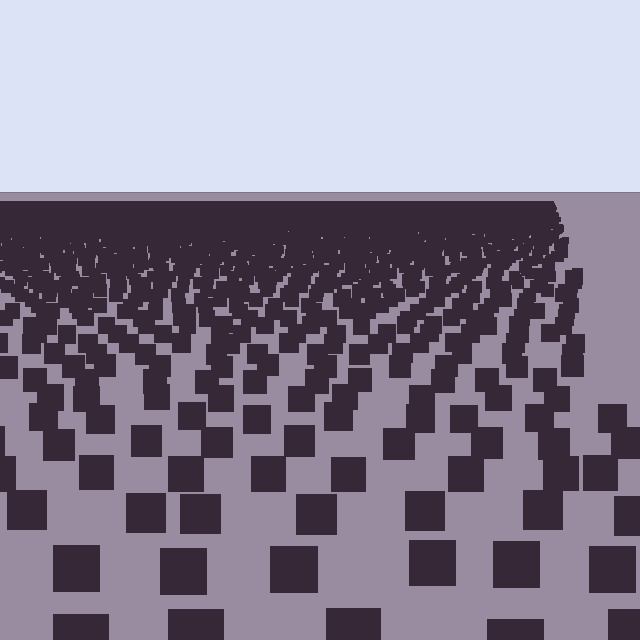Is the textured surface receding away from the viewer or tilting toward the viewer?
The surface is receding away from the viewer. Texture elements get smaller and denser toward the top.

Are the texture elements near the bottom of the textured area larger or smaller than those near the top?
Larger. Near the bottom, elements are closer to the viewer and appear at a bigger on-screen size.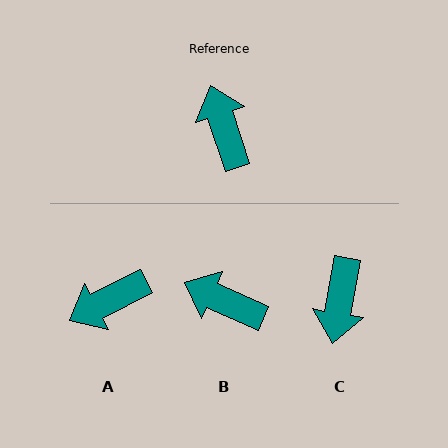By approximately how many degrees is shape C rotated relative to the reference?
Approximately 152 degrees counter-clockwise.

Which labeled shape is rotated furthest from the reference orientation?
C, about 152 degrees away.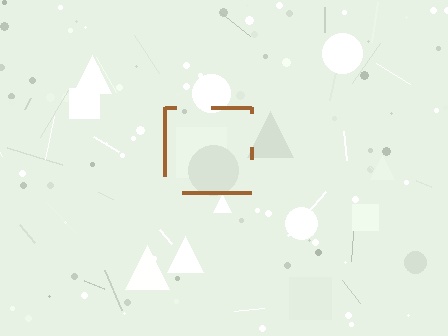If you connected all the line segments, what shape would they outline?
They would outline a square.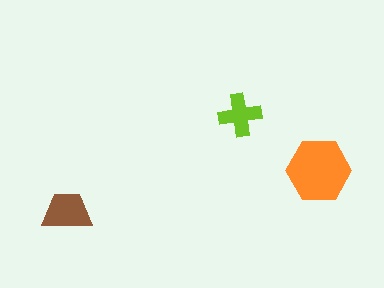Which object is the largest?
The orange hexagon.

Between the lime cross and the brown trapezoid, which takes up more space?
The brown trapezoid.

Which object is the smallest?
The lime cross.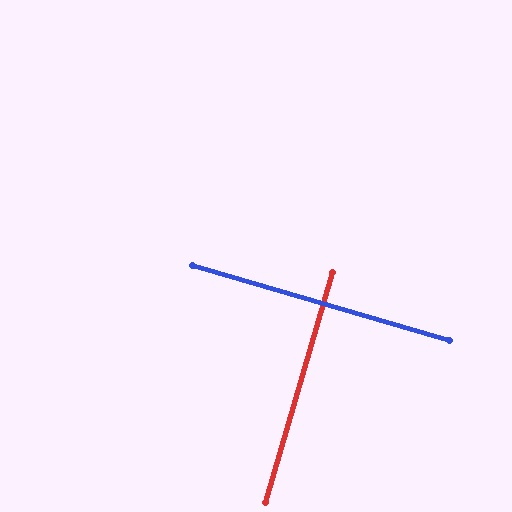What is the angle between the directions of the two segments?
Approximately 90 degrees.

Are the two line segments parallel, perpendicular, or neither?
Perpendicular — they meet at approximately 90°.